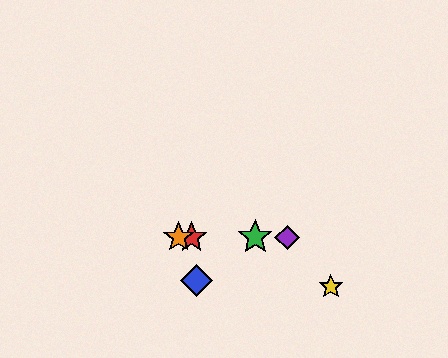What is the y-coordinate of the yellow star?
The yellow star is at y≈287.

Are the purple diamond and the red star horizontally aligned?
Yes, both are at y≈237.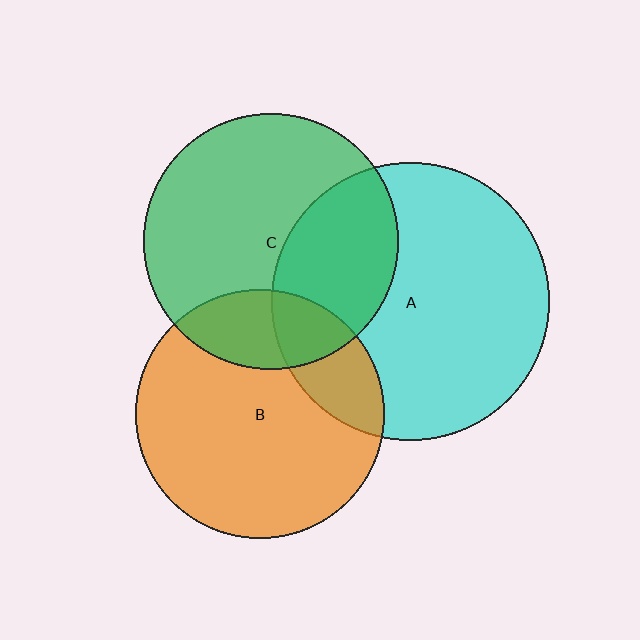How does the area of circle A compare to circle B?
Approximately 1.2 times.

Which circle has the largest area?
Circle A (cyan).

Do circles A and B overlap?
Yes.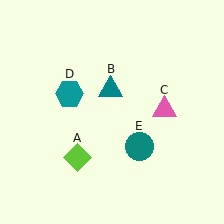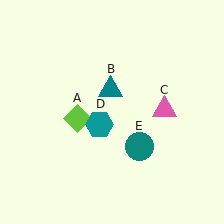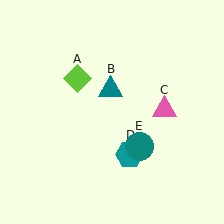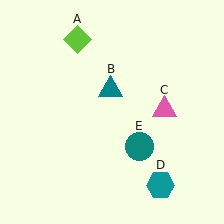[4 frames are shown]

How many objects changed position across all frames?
2 objects changed position: lime diamond (object A), teal hexagon (object D).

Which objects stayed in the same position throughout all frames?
Teal triangle (object B) and pink triangle (object C) and teal circle (object E) remained stationary.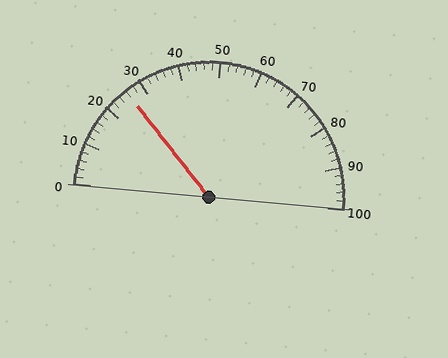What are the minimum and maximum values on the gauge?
The gauge ranges from 0 to 100.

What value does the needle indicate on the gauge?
The needle indicates approximately 26.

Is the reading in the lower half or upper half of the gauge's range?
The reading is in the lower half of the range (0 to 100).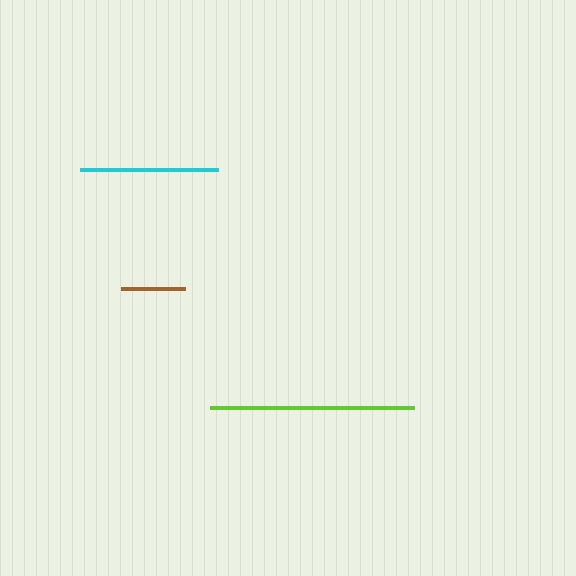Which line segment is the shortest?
The brown line is the shortest at approximately 64 pixels.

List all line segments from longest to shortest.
From longest to shortest: lime, cyan, brown.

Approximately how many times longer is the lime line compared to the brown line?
The lime line is approximately 3.2 times the length of the brown line.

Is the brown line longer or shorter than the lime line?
The lime line is longer than the brown line.